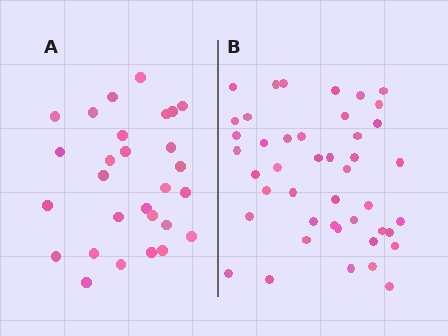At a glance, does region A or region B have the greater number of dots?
Region B (the right region) has more dots.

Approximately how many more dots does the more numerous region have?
Region B has approximately 15 more dots than region A.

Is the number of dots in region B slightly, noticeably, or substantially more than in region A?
Region B has substantially more. The ratio is roughly 1.6 to 1.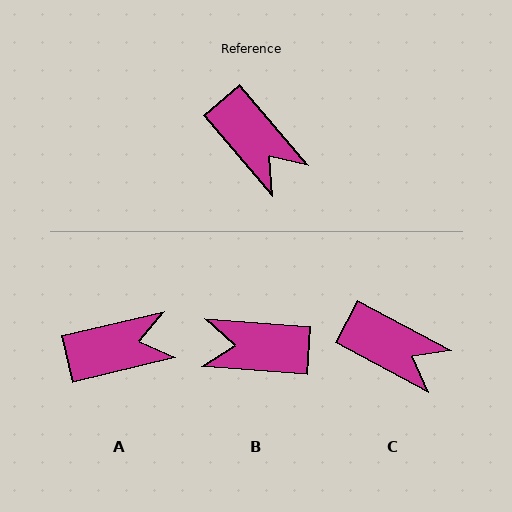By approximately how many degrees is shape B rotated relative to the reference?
Approximately 135 degrees clockwise.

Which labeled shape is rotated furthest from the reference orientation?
B, about 135 degrees away.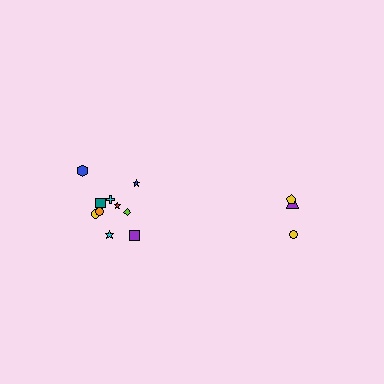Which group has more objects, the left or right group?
The left group.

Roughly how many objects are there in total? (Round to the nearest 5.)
Roughly 15 objects in total.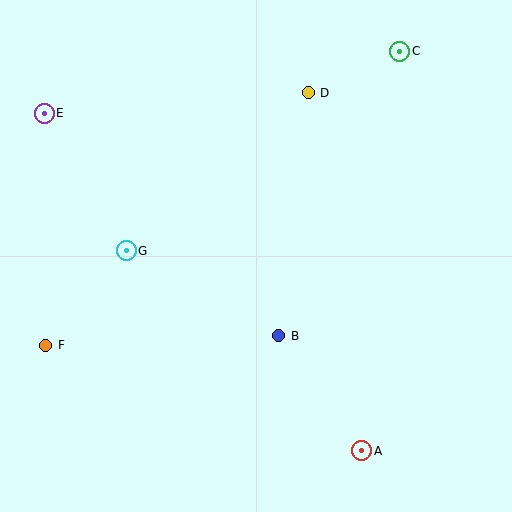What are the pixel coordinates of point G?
Point G is at (126, 251).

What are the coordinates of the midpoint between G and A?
The midpoint between G and A is at (244, 351).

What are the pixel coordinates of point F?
Point F is at (46, 345).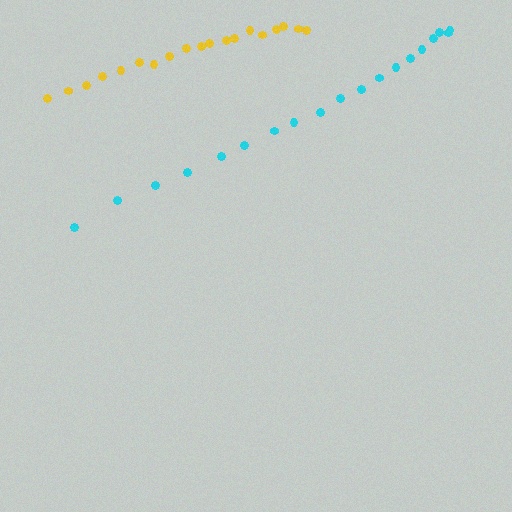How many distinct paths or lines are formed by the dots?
There are 2 distinct paths.